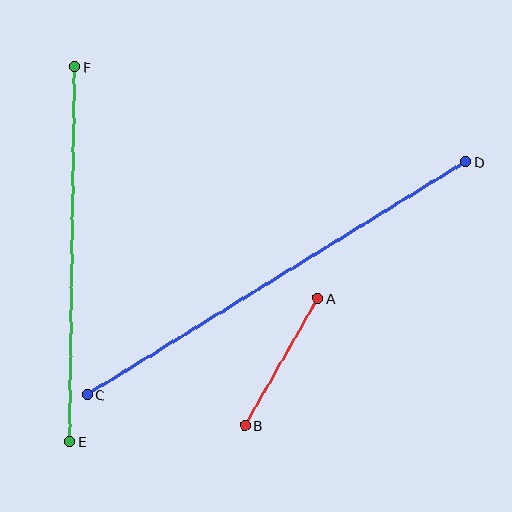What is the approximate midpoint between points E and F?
The midpoint is at approximately (72, 254) pixels.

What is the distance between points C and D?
The distance is approximately 445 pixels.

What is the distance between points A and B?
The distance is approximately 147 pixels.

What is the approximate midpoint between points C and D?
The midpoint is at approximately (276, 278) pixels.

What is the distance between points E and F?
The distance is approximately 375 pixels.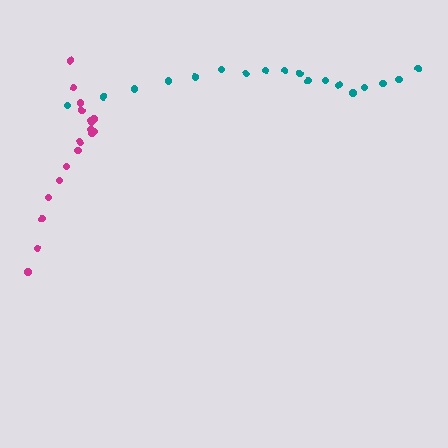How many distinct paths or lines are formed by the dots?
There are 2 distinct paths.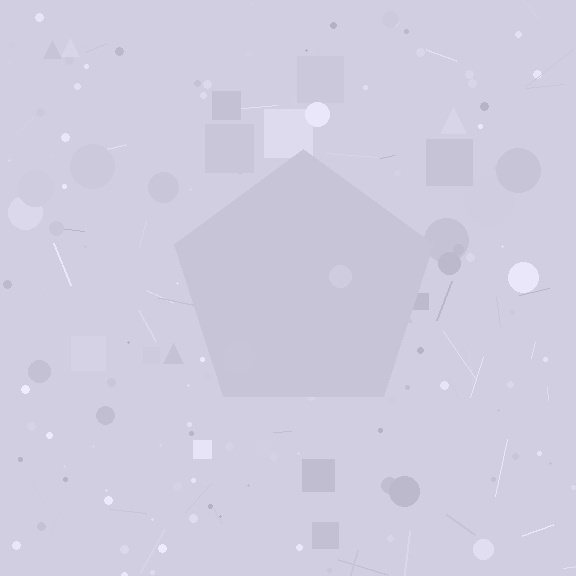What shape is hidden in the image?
A pentagon is hidden in the image.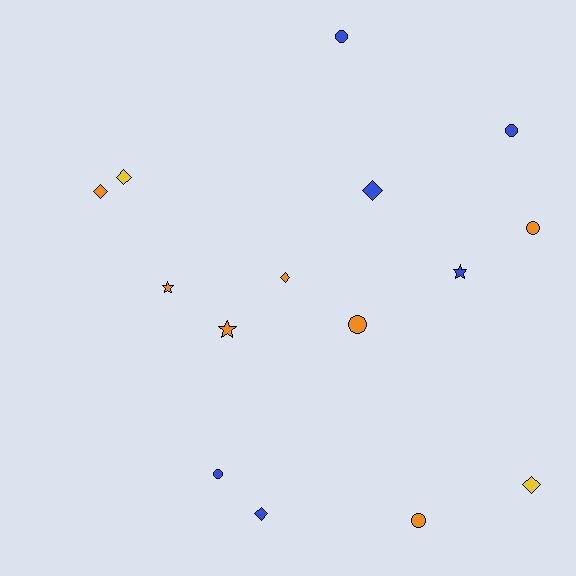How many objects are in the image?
There are 15 objects.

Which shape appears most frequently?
Circle, with 6 objects.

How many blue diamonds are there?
There are 2 blue diamonds.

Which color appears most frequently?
Orange, with 7 objects.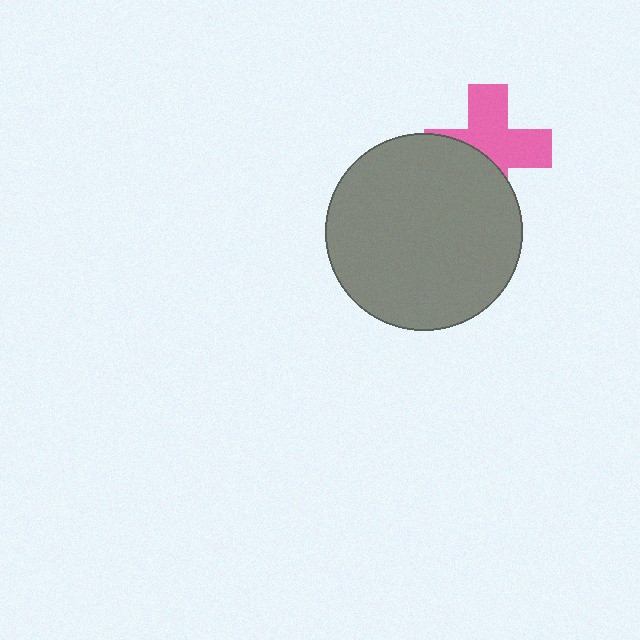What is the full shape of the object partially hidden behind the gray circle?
The partially hidden object is a pink cross.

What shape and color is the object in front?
The object in front is a gray circle.